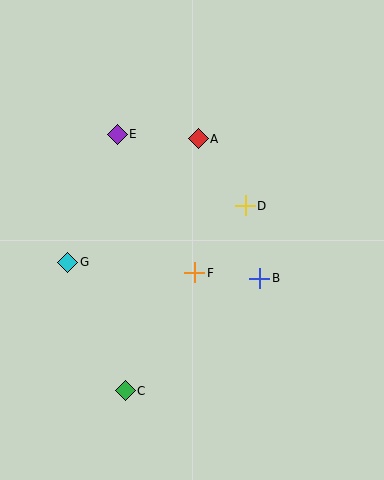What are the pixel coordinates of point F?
Point F is at (195, 273).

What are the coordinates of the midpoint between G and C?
The midpoint between G and C is at (96, 327).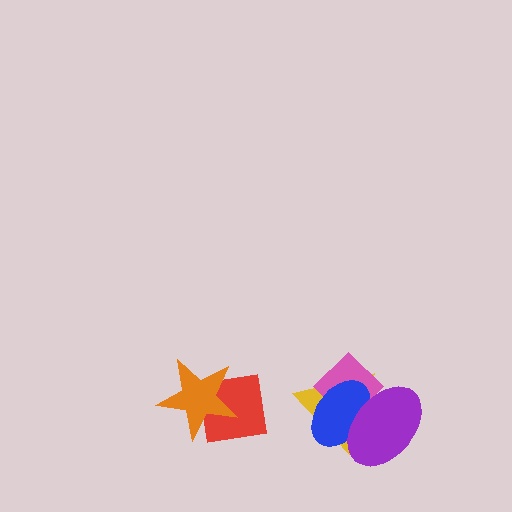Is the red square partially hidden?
Yes, it is partially covered by another shape.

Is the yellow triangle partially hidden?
Yes, it is partially covered by another shape.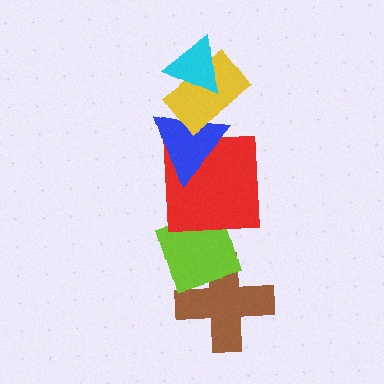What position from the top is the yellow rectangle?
The yellow rectangle is 2nd from the top.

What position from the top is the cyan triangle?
The cyan triangle is 1st from the top.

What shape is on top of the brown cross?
The lime diamond is on top of the brown cross.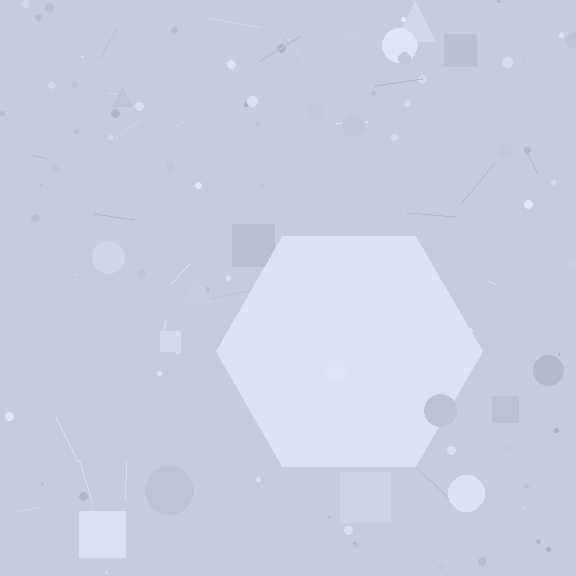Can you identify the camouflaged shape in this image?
The camouflaged shape is a hexagon.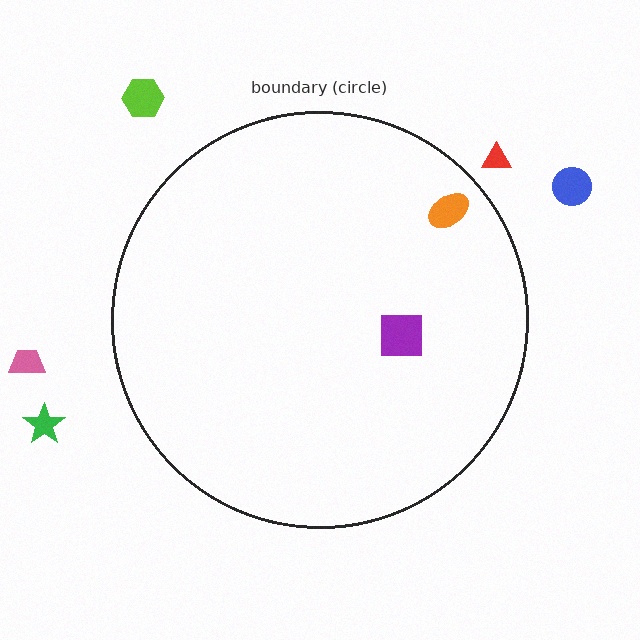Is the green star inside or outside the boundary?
Outside.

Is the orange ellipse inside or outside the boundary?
Inside.